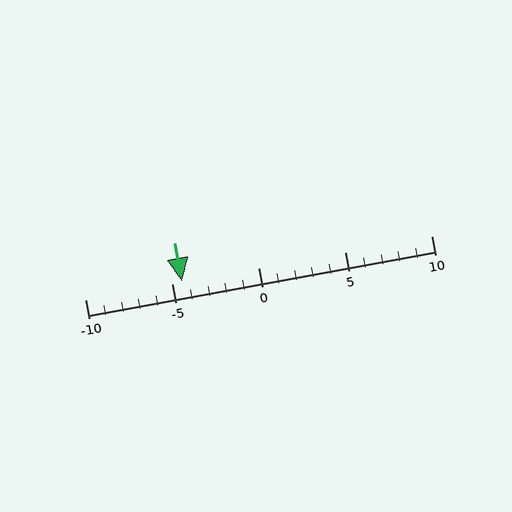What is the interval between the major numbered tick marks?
The major tick marks are spaced 5 units apart.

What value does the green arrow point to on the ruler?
The green arrow points to approximately -4.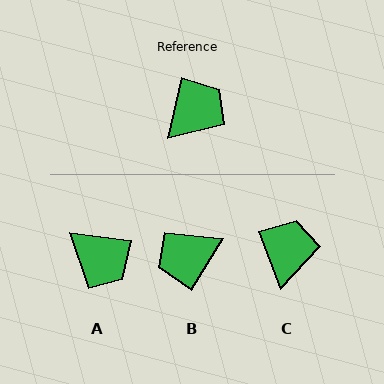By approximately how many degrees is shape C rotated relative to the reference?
Approximately 33 degrees counter-clockwise.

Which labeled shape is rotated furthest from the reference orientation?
B, about 162 degrees away.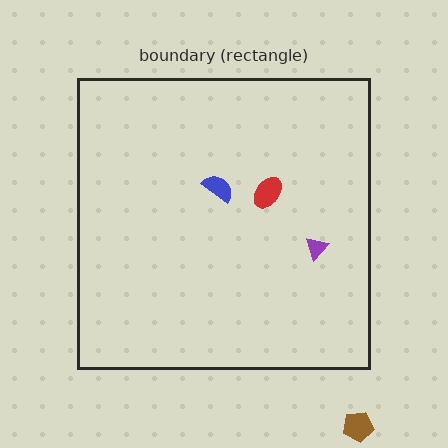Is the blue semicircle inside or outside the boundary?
Inside.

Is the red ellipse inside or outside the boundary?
Inside.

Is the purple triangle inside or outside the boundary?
Inside.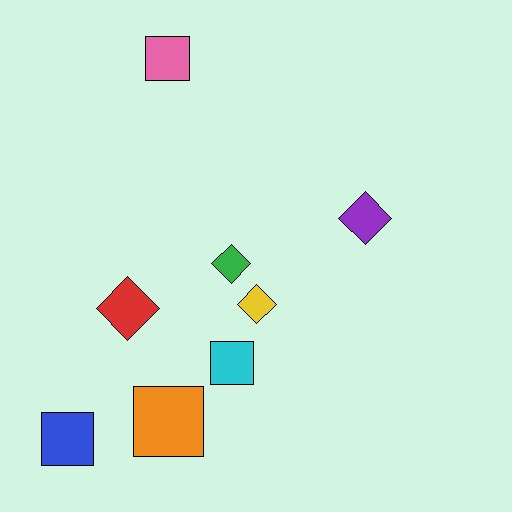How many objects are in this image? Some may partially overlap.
There are 8 objects.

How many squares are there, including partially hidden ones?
There are 4 squares.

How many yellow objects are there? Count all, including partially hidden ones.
There is 1 yellow object.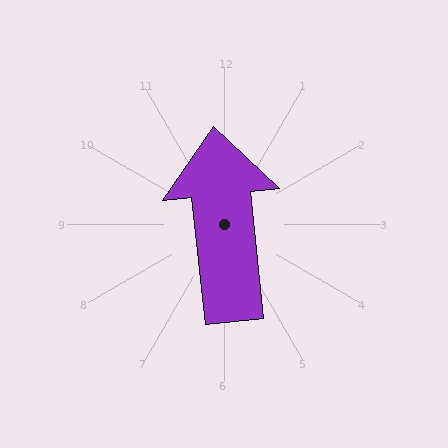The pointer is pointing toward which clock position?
Roughly 12 o'clock.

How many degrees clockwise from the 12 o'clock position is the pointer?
Approximately 354 degrees.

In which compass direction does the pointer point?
North.